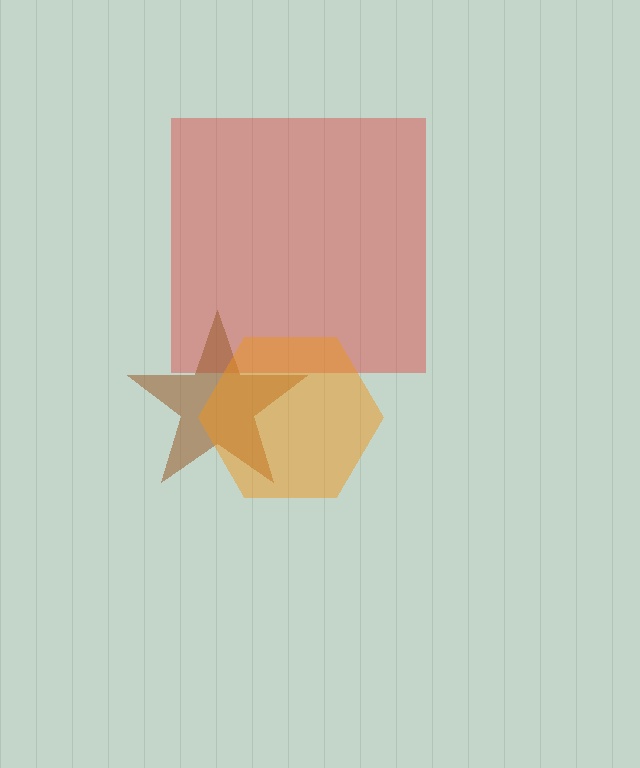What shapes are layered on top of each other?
The layered shapes are: a red square, a brown star, an orange hexagon.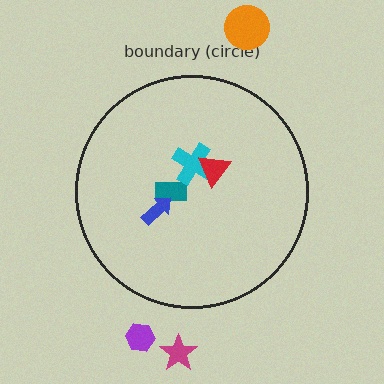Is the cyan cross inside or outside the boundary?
Inside.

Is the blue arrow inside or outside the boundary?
Inside.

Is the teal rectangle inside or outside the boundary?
Inside.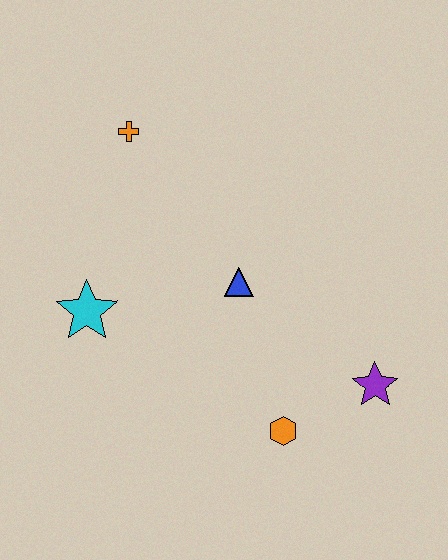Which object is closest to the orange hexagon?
The purple star is closest to the orange hexagon.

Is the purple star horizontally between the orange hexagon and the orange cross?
No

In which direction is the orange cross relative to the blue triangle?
The orange cross is above the blue triangle.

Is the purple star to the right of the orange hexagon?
Yes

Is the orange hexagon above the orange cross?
No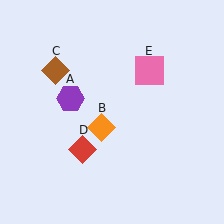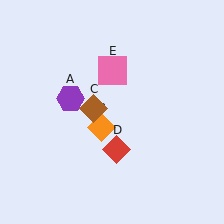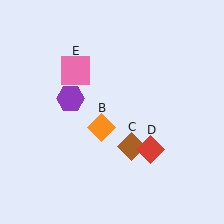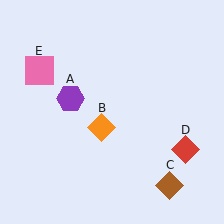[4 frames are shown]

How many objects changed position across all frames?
3 objects changed position: brown diamond (object C), red diamond (object D), pink square (object E).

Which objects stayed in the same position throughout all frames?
Purple hexagon (object A) and orange diamond (object B) remained stationary.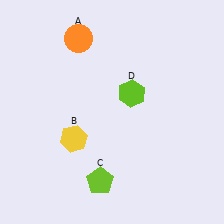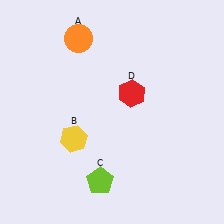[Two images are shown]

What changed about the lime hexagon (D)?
In Image 1, D is lime. In Image 2, it changed to red.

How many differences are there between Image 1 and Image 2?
There is 1 difference between the two images.